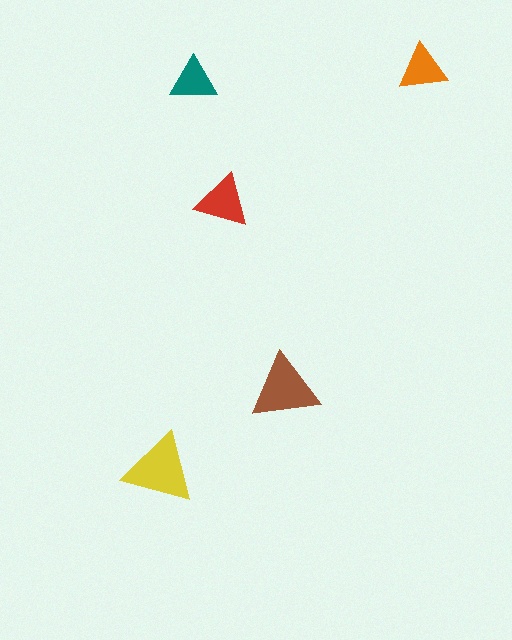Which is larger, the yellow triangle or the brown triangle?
The yellow one.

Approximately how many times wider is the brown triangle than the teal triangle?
About 1.5 times wider.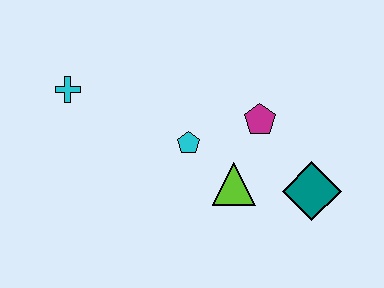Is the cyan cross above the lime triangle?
Yes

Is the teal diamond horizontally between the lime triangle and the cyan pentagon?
No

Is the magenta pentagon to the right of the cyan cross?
Yes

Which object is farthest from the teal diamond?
The cyan cross is farthest from the teal diamond.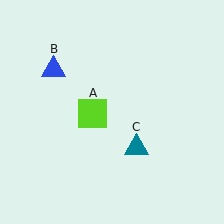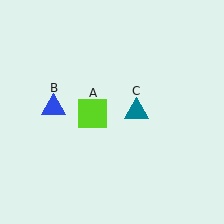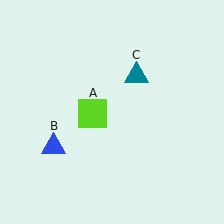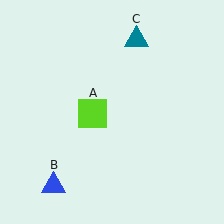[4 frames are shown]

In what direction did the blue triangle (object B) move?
The blue triangle (object B) moved down.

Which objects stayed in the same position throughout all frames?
Lime square (object A) remained stationary.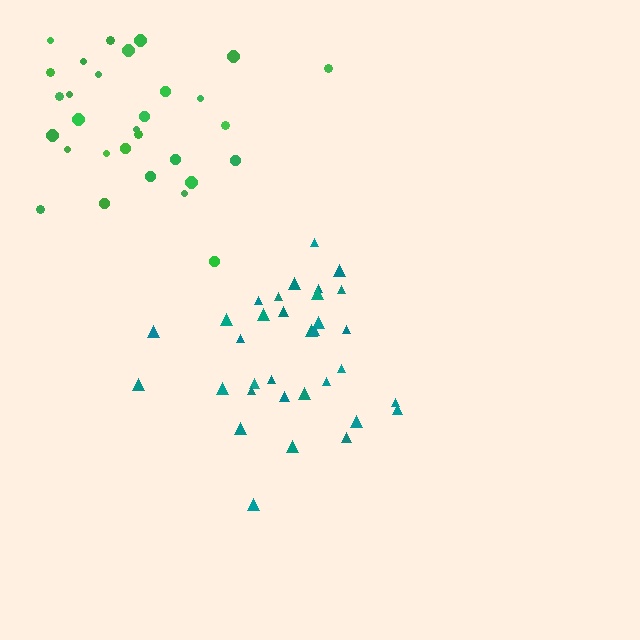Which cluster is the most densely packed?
Teal.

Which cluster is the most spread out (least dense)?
Green.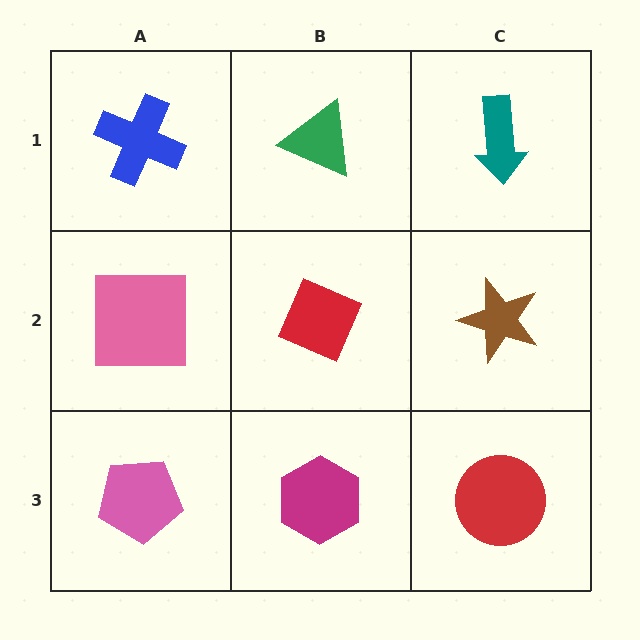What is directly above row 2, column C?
A teal arrow.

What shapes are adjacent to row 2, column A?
A blue cross (row 1, column A), a pink pentagon (row 3, column A), a red diamond (row 2, column B).